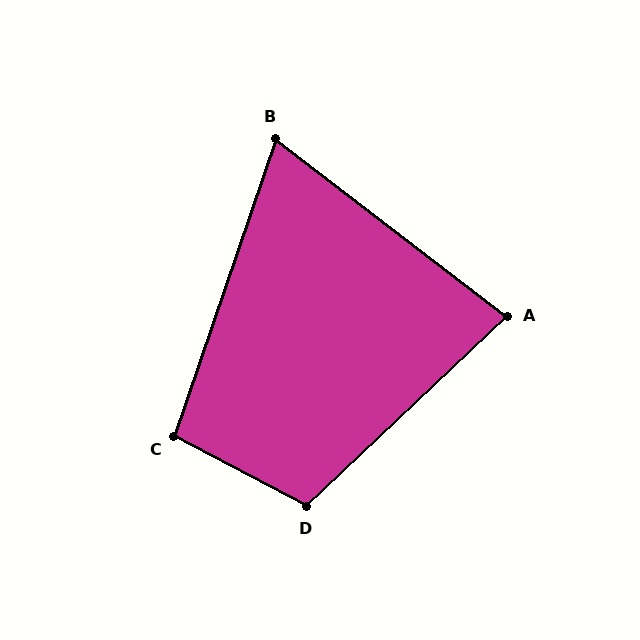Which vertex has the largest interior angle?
D, at approximately 109 degrees.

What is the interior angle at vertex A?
Approximately 81 degrees (acute).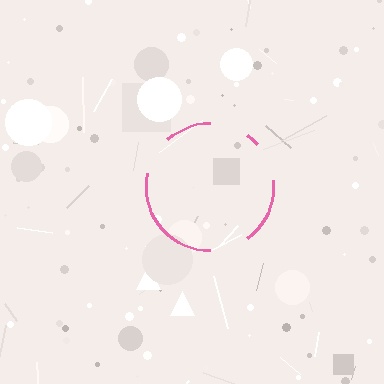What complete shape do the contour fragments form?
The contour fragments form a circle.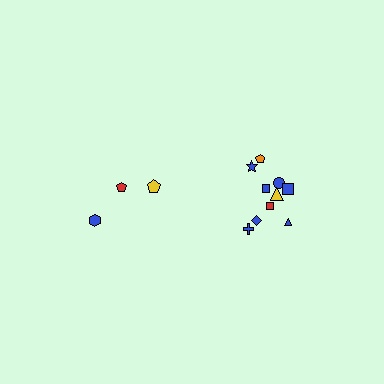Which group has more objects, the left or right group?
The right group.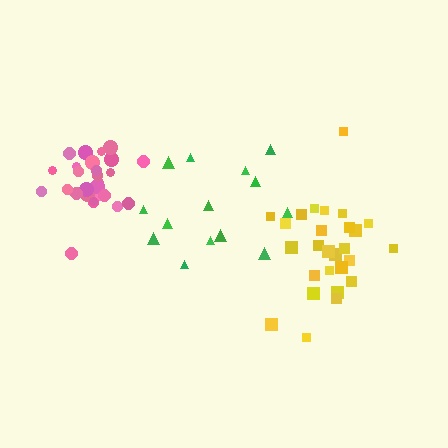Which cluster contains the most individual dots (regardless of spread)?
Pink (27).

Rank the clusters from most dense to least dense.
pink, yellow, green.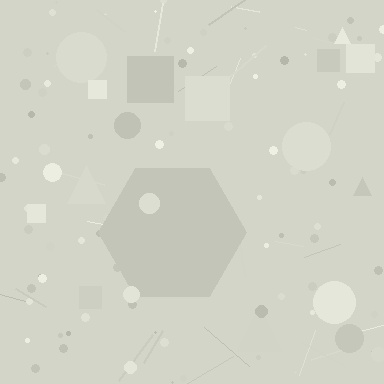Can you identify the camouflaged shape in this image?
The camouflaged shape is a hexagon.